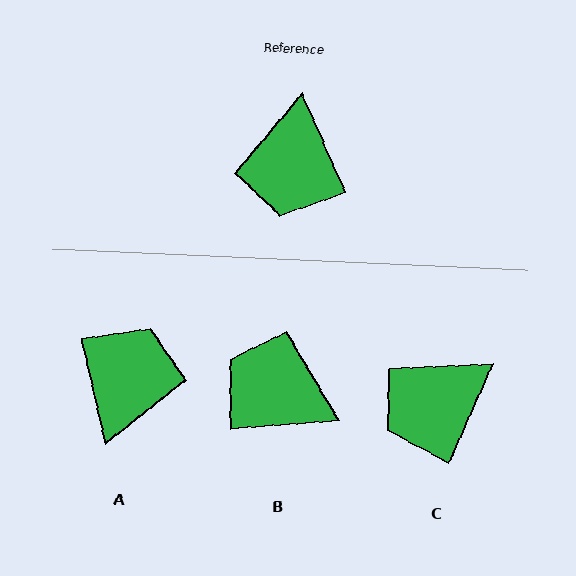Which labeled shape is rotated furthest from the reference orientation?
A, about 169 degrees away.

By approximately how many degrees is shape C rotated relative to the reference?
Approximately 48 degrees clockwise.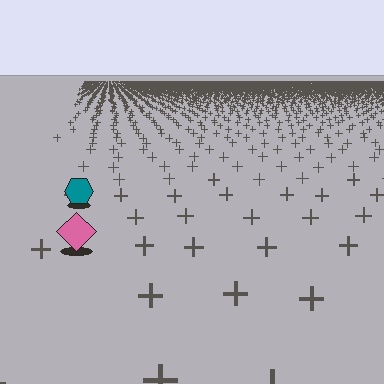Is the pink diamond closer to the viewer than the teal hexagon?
Yes. The pink diamond is closer — you can tell from the texture gradient: the ground texture is coarser near it.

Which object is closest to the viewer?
The pink diamond is closest. The texture marks near it are larger and more spread out.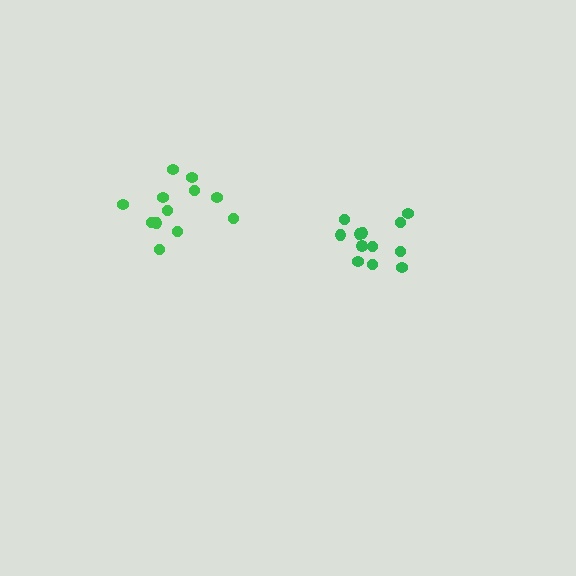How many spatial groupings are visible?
There are 2 spatial groupings.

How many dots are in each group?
Group 1: 12 dots, Group 2: 12 dots (24 total).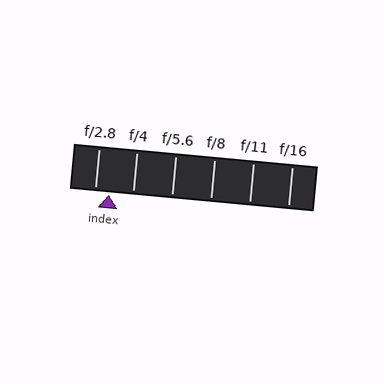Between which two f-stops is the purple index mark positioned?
The index mark is between f/2.8 and f/4.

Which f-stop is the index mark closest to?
The index mark is closest to f/2.8.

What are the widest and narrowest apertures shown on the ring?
The widest aperture shown is f/2.8 and the narrowest is f/16.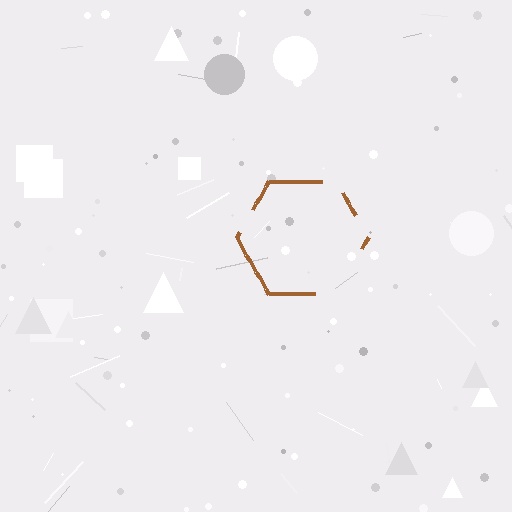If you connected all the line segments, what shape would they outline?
They would outline a hexagon.